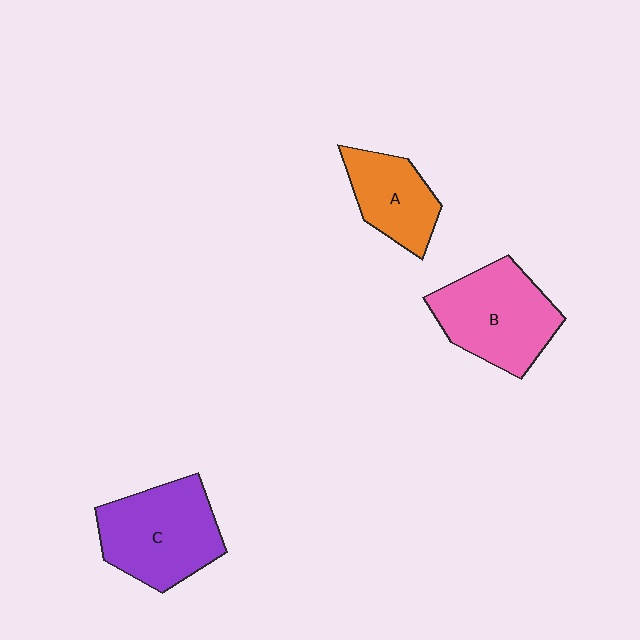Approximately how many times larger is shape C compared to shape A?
Approximately 1.5 times.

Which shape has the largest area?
Shape C (purple).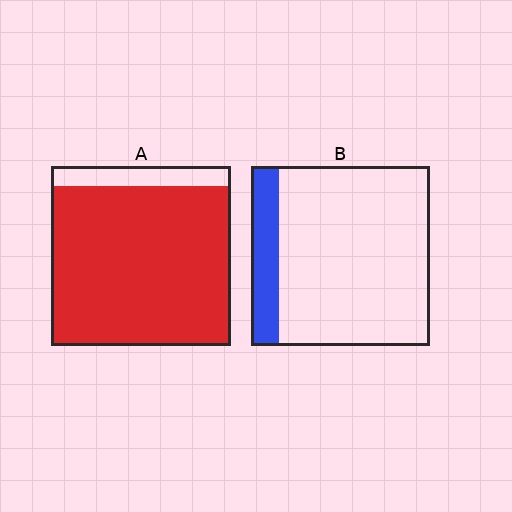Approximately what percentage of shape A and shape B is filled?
A is approximately 90% and B is approximately 15%.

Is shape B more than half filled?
No.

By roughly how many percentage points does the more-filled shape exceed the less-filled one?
By roughly 75 percentage points (A over B).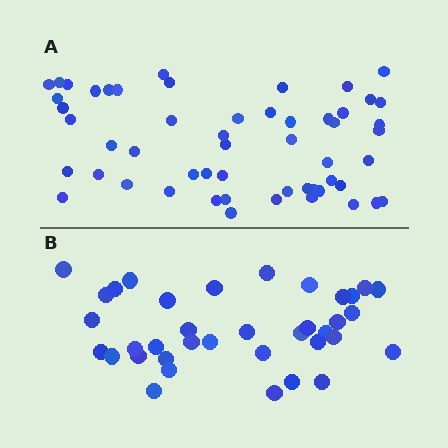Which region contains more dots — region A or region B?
Region A (the top region) has more dots.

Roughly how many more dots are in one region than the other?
Region A has approximately 15 more dots than region B.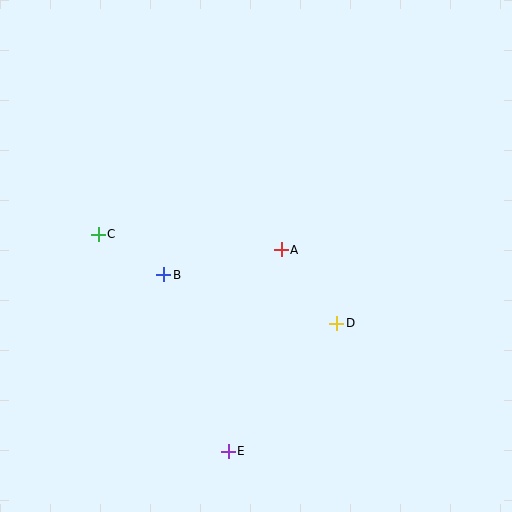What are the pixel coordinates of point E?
Point E is at (228, 451).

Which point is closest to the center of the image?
Point A at (281, 250) is closest to the center.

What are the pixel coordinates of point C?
Point C is at (98, 234).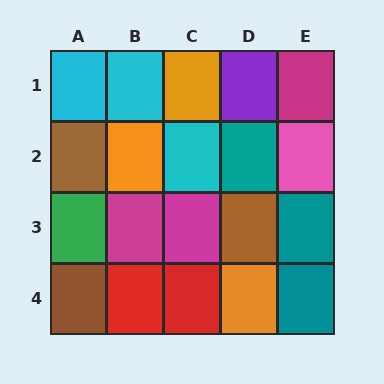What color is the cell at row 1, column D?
Purple.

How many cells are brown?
3 cells are brown.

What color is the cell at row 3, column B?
Magenta.